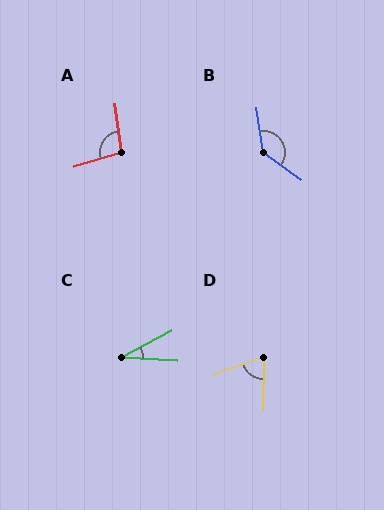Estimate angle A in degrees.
Approximately 99 degrees.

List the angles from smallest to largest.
C (31°), D (69°), A (99°), B (134°).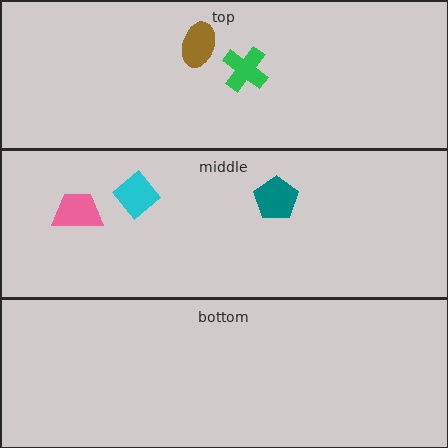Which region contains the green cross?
The top region.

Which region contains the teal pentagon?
The middle region.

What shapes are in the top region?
The green cross, the brown ellipse.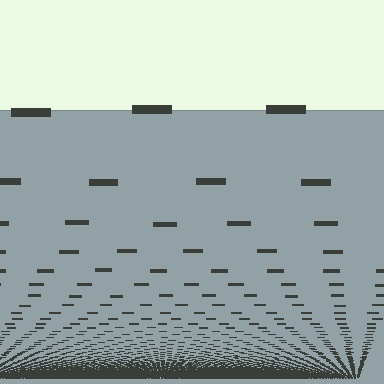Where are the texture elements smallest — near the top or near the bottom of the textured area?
Near the bottom.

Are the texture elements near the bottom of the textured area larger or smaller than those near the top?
Smaller. The gradient is inverted — elements near the bottom are smaller and denser.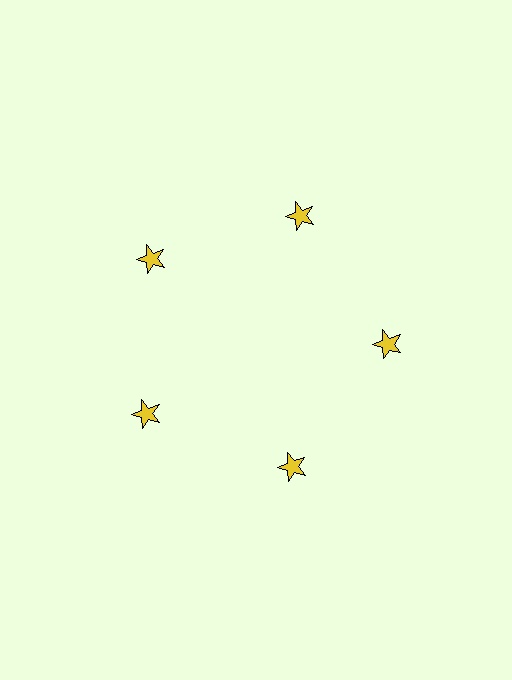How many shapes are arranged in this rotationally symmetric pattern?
There are 5 shapes, arranged in 5 groups of 1.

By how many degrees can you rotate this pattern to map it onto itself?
The pattern maps onto itself every 72 degrees of rotation.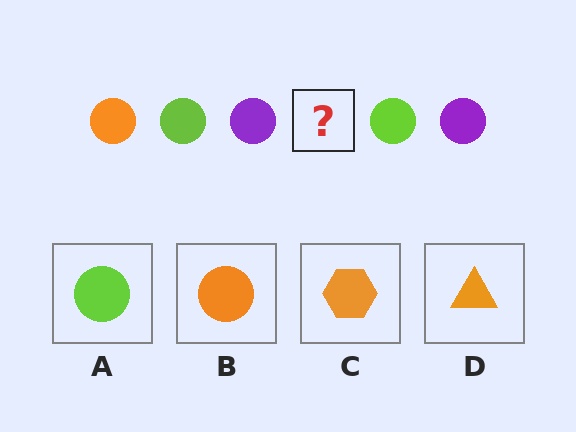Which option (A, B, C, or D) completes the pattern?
B.